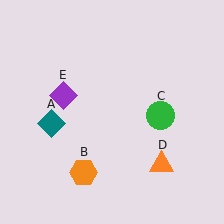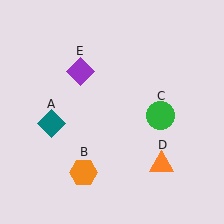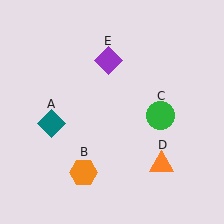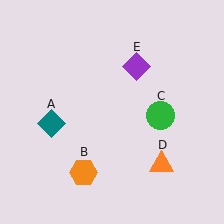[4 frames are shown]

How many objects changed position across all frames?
1 object changed position: purple diamond (object E).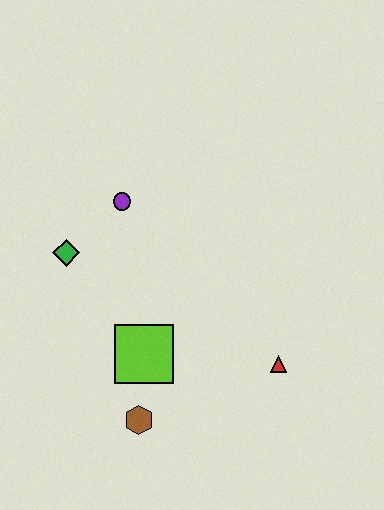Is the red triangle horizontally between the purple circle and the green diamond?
No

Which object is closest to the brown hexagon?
The lime square is closest to the brown hexagon.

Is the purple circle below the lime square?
No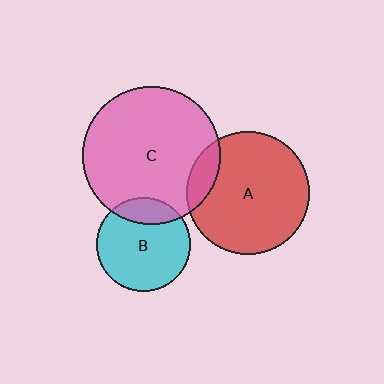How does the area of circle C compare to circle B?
Approximately 2.1 times.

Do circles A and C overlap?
Yes.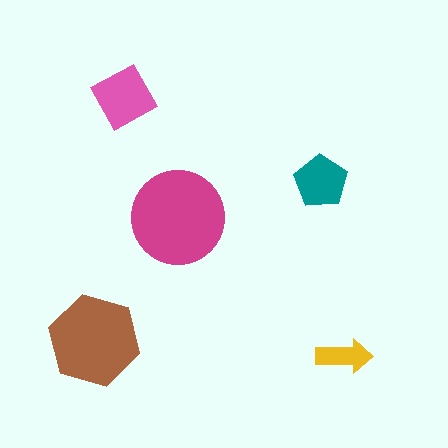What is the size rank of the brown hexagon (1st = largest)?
2nd.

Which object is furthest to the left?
The brown hexagon is leftmost.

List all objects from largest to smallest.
The magenta circle, the brown hexagon, the pink diamond, the teal pentagon, the yellow arrow.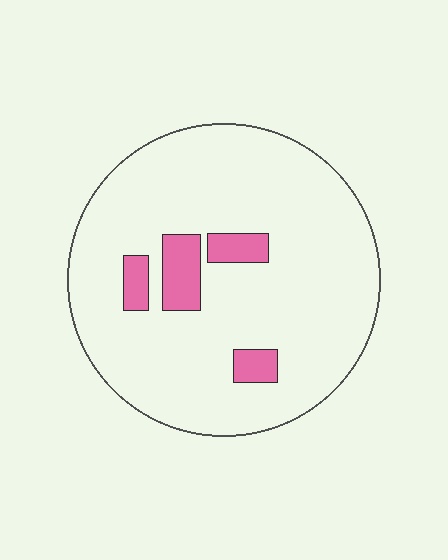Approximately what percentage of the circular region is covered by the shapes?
Approximately 10%.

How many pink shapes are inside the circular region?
4.